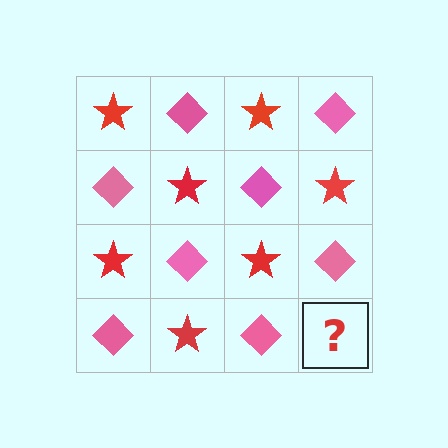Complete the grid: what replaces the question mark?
The question mark should be replaced with a red star.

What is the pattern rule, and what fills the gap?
The rule is that it alternates red star and pink diamond in a checkerboard pattern. The gap should be filled with a red star.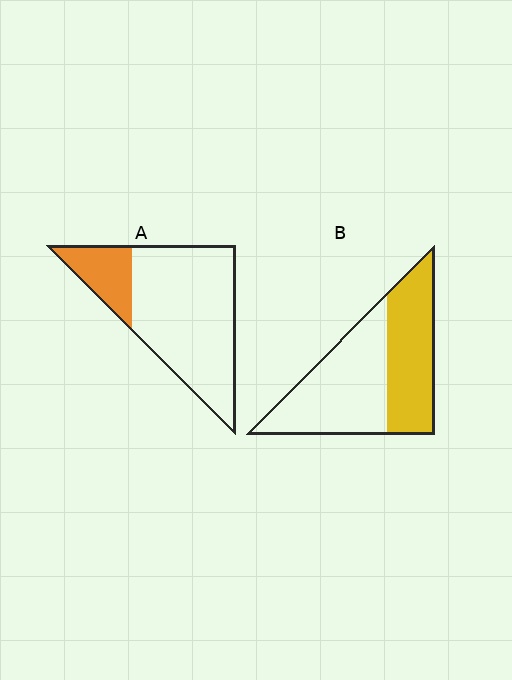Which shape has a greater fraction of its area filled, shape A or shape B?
Shape B.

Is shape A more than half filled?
No.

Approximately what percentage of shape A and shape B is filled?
A is approximately 20% and B is approximately 45%.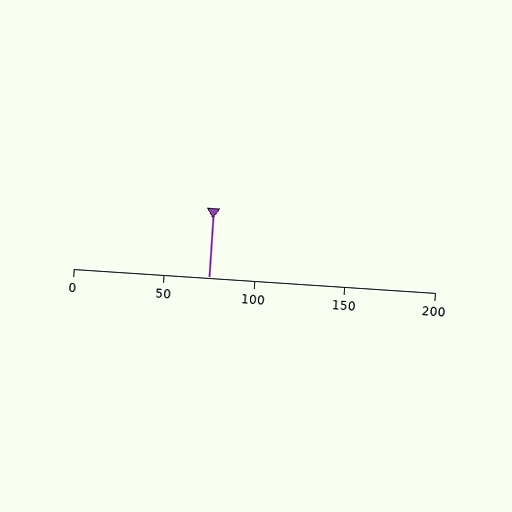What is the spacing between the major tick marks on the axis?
The major ticks are spaced 50 apart.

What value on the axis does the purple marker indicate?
The marker indicates approximately 75.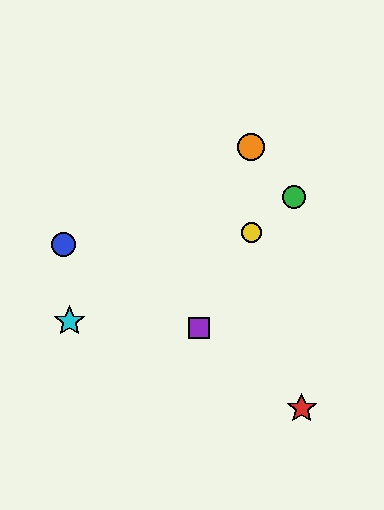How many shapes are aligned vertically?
2 shapes (the yellow circle, the orange circle) are aligned vertically.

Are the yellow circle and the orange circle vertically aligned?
Yes, both are at x≈251.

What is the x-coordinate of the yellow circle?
The yellow circle is at x≈251.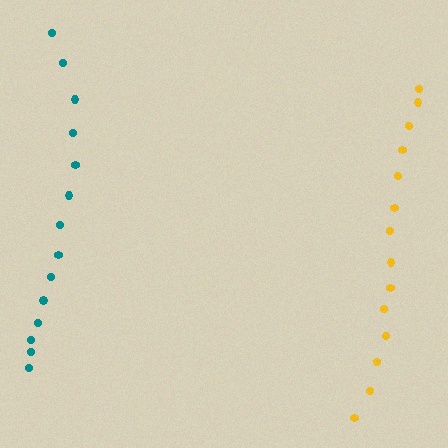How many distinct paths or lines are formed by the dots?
There are 2 distinct paths.